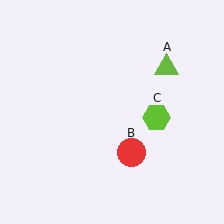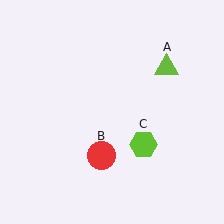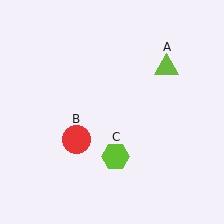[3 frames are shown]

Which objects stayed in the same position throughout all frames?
Lime triangle (object A) remained stationary.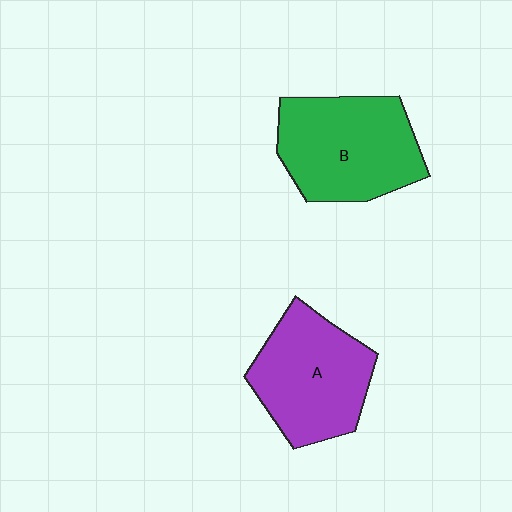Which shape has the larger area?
Shape B (green).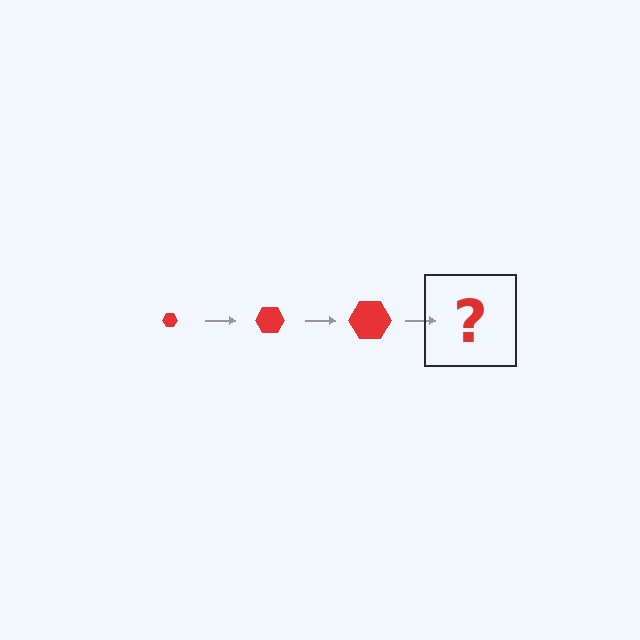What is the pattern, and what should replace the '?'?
The pattern is that the hexagon gets progressively larger each step. The '?' should be a red hexagon, larger than the previous one.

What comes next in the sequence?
The next element should be a red hexagon, larger than the previous one.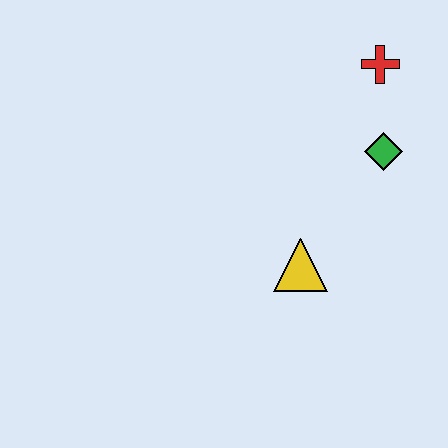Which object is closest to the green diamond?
The red cross is closest to the green diamond.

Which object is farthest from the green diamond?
The yellow triangle is farthest from the green diamond.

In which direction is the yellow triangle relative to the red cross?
The yellow triangle is below the red cross.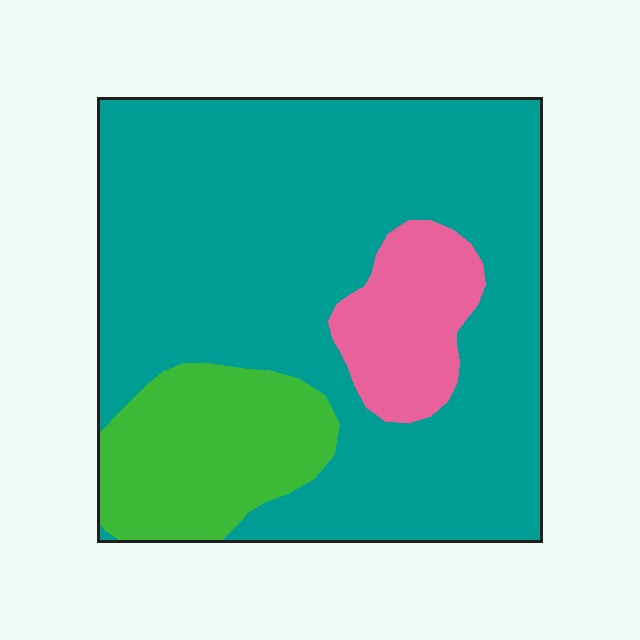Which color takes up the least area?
Pink, at roughly 10%.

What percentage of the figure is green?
Green takes up between a sixth and a third of the figure.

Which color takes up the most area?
Teal, at roughly 75%.